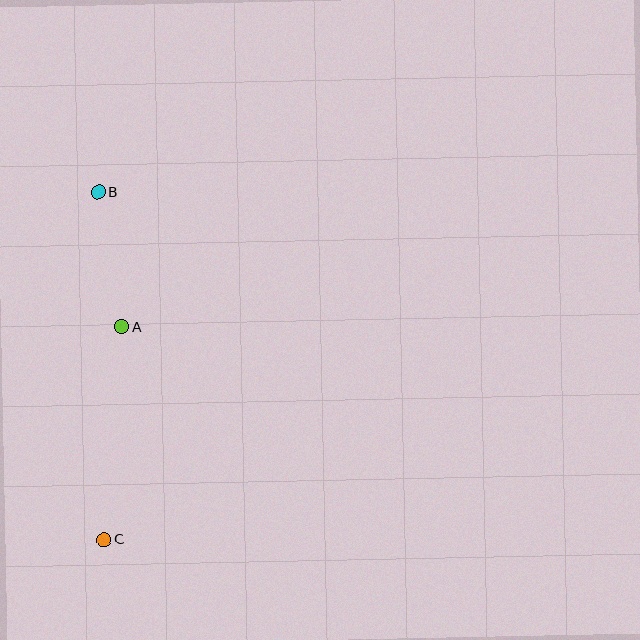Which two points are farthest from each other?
Points B and C are farthest from each other.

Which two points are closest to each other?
Points A and B are closest to each other.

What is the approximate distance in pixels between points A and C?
The distance between A and C is approximately 214 pixels.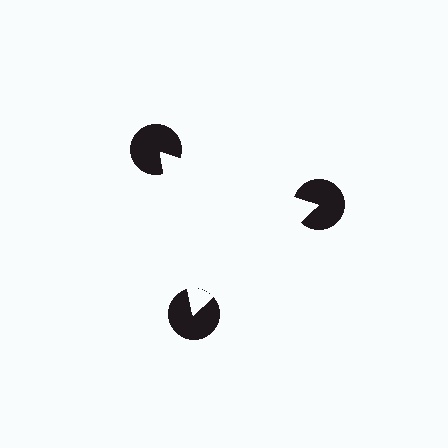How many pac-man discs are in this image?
There are 3 — one at each vertex of the illusory triangle.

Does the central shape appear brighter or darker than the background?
It typically appears slightly brighter than the background, even though no actual brightness change is drawn.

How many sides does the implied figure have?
3 sides.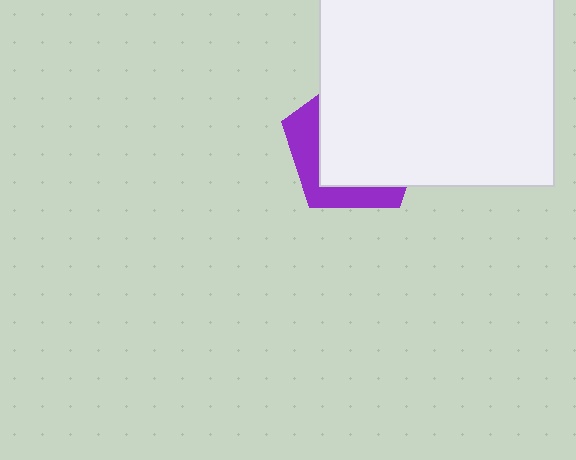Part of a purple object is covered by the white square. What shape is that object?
It is a pentagon.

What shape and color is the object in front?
The object in front is a white square.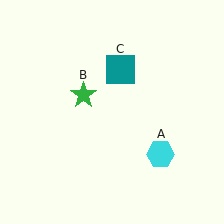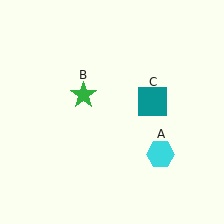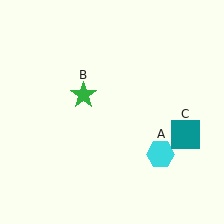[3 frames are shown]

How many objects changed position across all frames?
1 object changed position: teal square (object C).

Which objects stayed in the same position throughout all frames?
Cyan hexagon (object A) and green star (object B) remained stationary.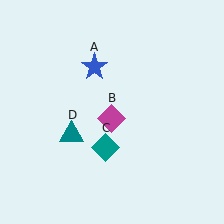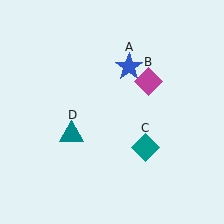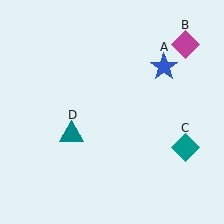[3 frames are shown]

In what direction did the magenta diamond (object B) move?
The magenta diamond (object B) moved up and to the right.